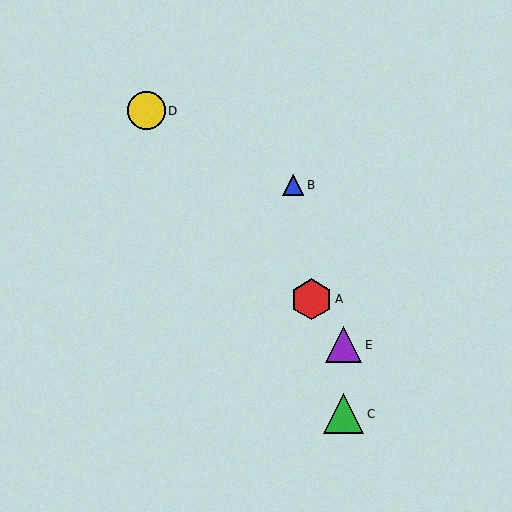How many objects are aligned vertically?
2 objects (C, E) are aligned vertically.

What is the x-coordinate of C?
Object C is at x≈344.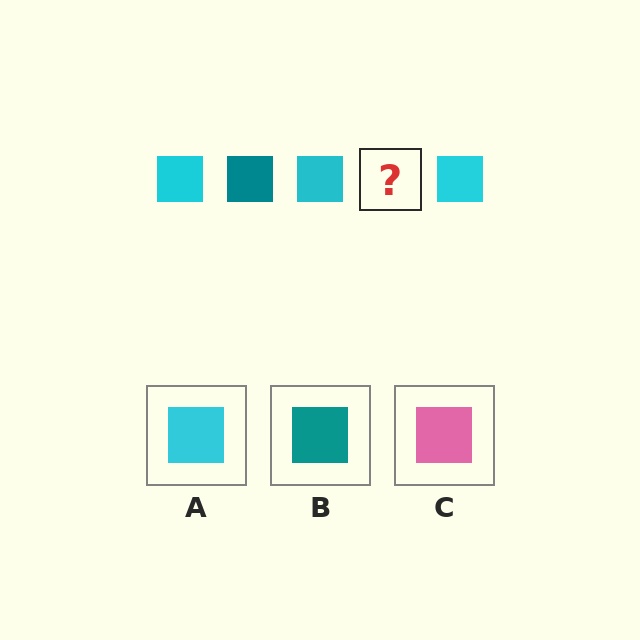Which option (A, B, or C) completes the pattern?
B.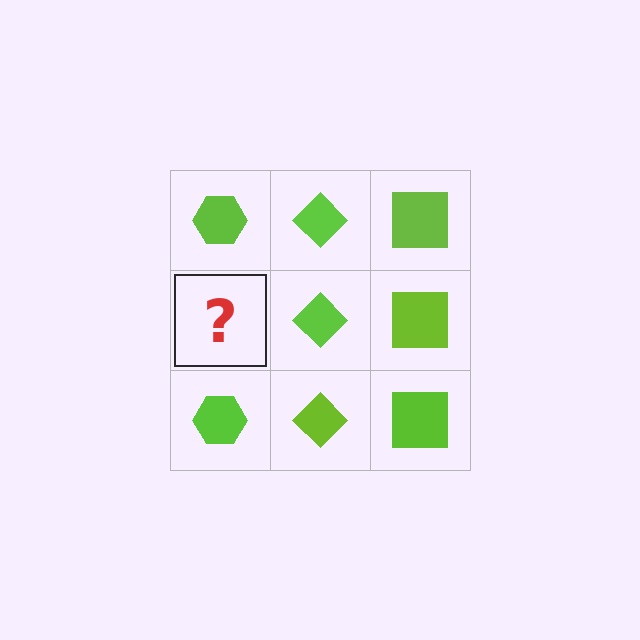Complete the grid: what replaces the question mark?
The question mark should be replaced with a lime hexagon.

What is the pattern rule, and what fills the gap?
The rule is that each column has a consistent shape. The gap should be filled with a lime hexagon.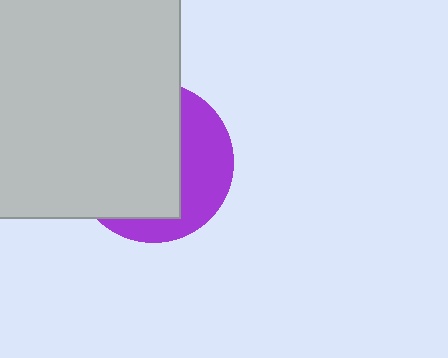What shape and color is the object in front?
The object in front is a light gray rectangle.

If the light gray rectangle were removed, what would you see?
You would see the complete purple circle.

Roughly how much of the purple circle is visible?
A small part of it is visible (roughly 36%).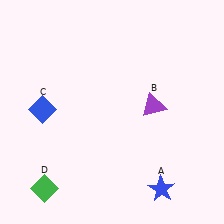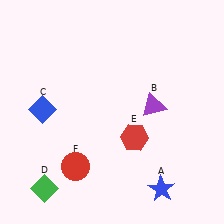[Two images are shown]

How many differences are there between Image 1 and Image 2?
There are 2 differences between the two images.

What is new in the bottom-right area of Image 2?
A red hexagon (E) was added in the bottom-right area of Image 2.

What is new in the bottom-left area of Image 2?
A red circle (F) was added in the bottom-left area of Image 2.